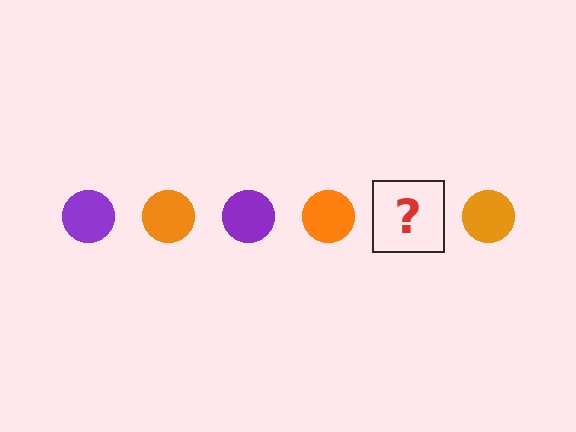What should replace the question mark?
The question mark should be replaced with a purple circle.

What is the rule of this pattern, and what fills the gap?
The rule is that the pattern cycles through purple, orange circles. The gap should be filled with a purple circle.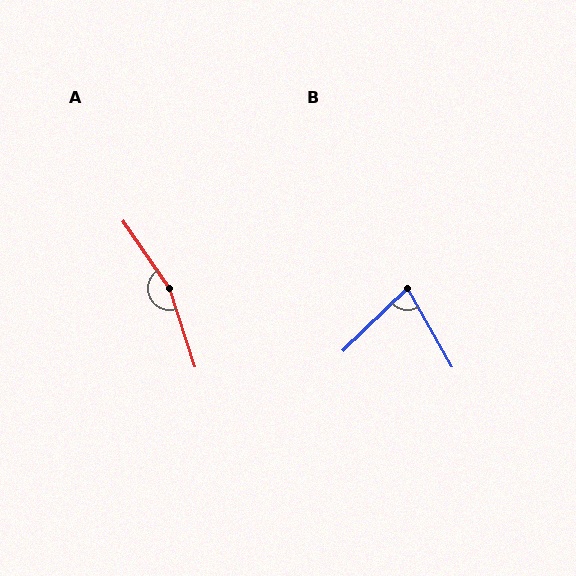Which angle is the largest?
A, at approximately 164 degrees.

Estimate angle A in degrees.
Approximately 164 degrees.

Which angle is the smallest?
B, at approximately 76 degrees.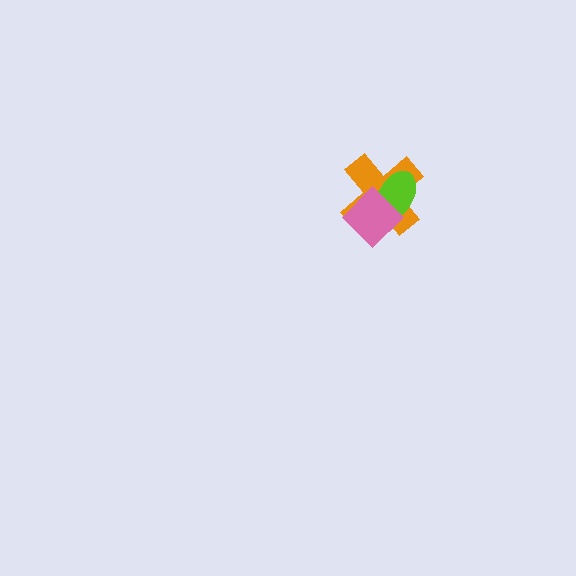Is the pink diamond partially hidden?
No, no other shape covers it.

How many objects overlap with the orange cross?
2 objects overlap with the orange cross.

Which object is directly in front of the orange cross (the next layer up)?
The lime ellipse is directly in front of the orange cross.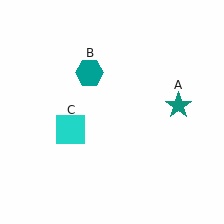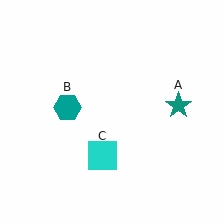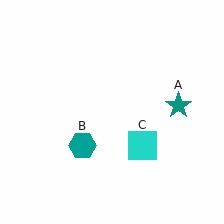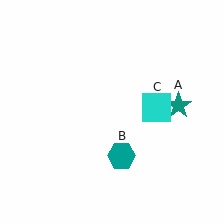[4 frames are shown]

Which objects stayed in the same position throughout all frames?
Teal star (object A) remained stationary.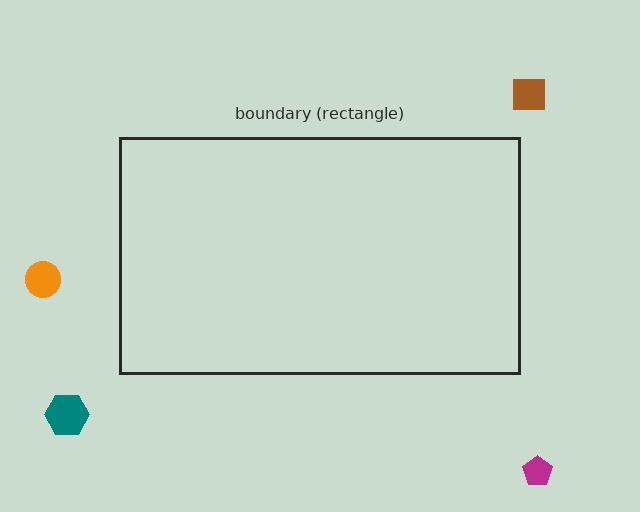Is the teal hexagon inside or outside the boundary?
Outside.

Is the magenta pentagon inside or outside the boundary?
Outside.